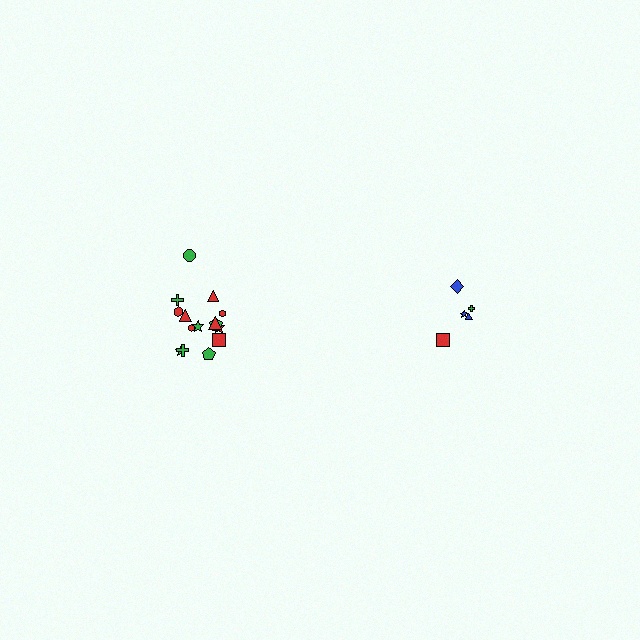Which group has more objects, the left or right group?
The left group.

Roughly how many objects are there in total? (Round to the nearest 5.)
Roughly 20 objects in total.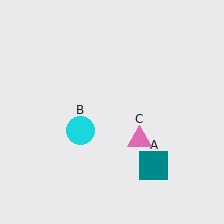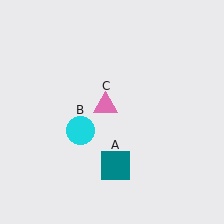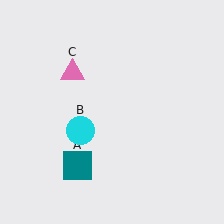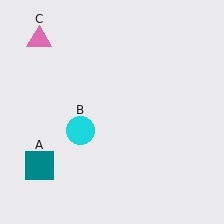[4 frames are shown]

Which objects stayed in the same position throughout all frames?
Cyan circle (object B) remained stationary.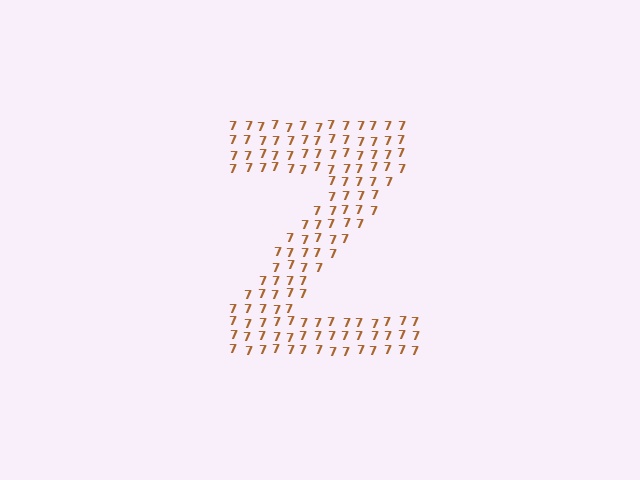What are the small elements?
The small elements are digit 7's.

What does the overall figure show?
The overall figure shows the letter Z.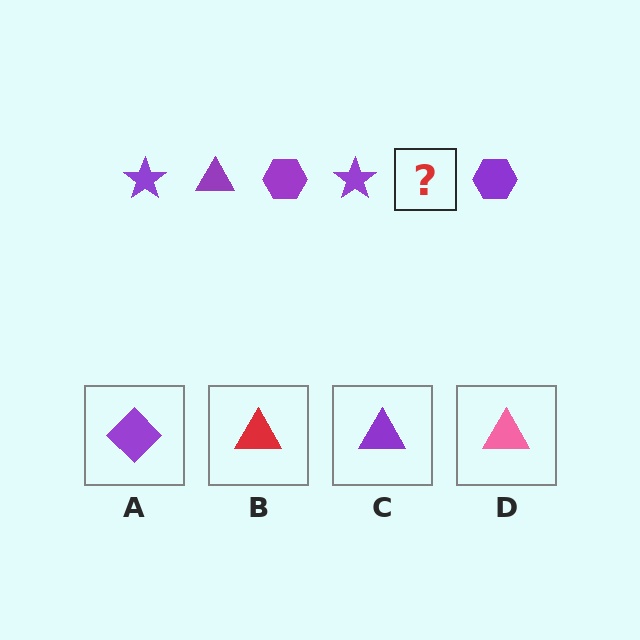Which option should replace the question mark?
Option C.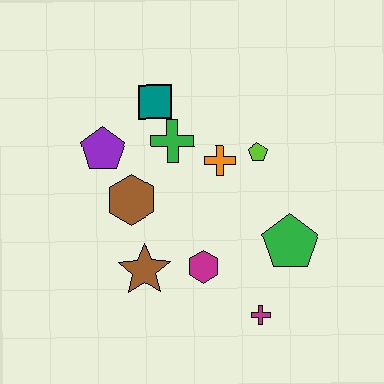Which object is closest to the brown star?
The magenta hexagon is closest to the brown star.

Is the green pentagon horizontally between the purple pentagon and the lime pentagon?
No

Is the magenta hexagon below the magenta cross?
No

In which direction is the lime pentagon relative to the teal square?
The lime pentagon is to the right of the teal square.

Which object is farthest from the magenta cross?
The teal square is farthest from the magenta cross.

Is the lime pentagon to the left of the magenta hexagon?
No